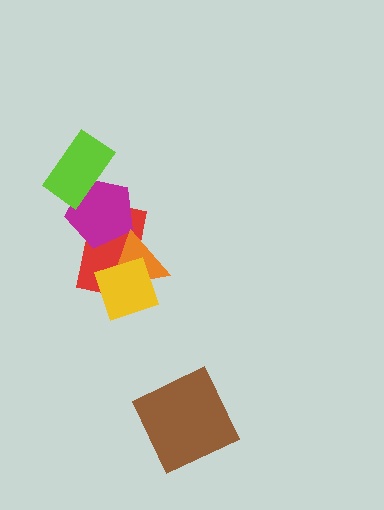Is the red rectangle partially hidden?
Yes, it is partially covered by another shape.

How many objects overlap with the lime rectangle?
1 object overlaps with the lime rectangle.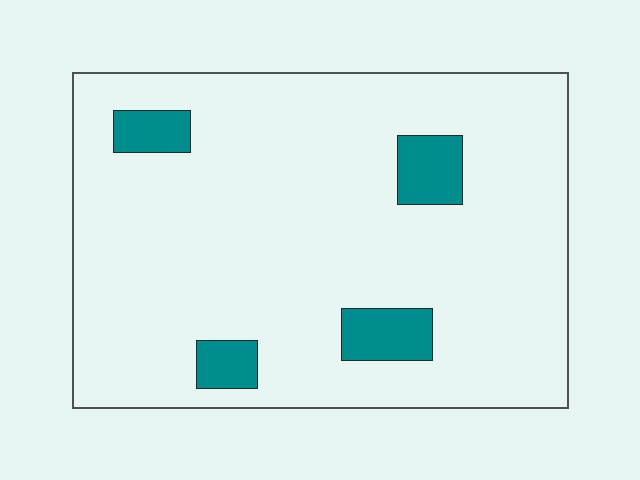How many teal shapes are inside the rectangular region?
4.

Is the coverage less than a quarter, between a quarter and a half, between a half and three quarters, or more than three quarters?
Less than a quarter.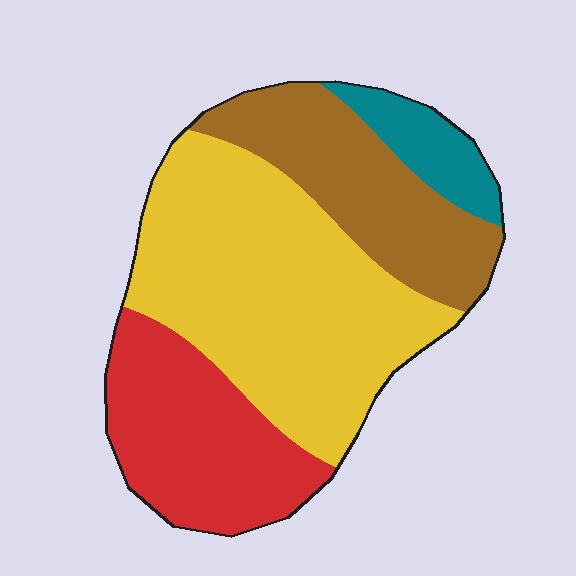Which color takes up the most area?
Yellow, at roughly 45%.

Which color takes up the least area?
Teal, at roughly 10%.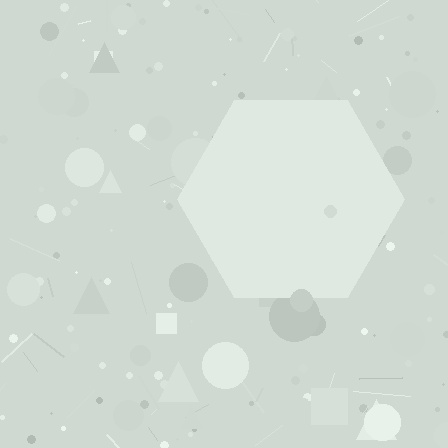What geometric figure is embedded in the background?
A hexagon is embedded in the background.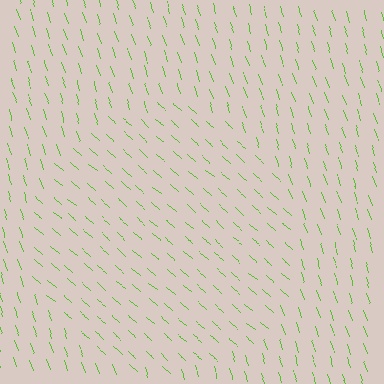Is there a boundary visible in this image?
Yes, there is a texture boundary formed by a change in line orientation.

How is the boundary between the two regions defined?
The boundary is defined purely by a change in line orientation (approximately 31 degrees difference). All lines are the same color and thickness.